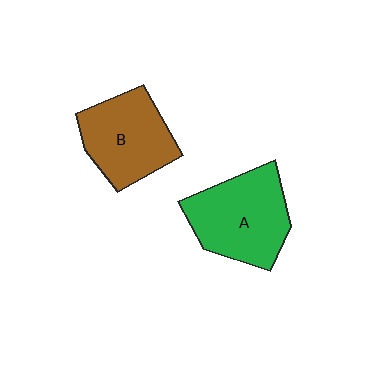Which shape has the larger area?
Shape A (green).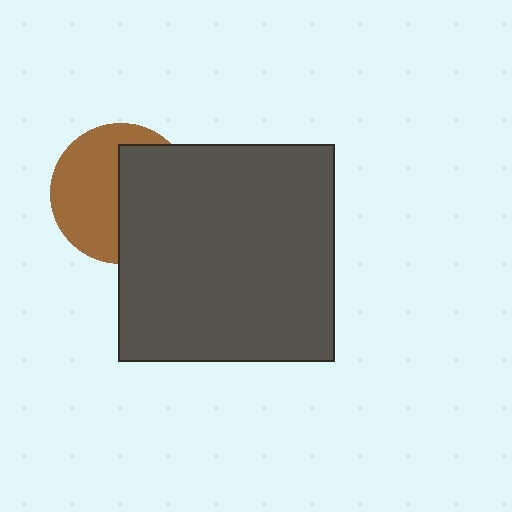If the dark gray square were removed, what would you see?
You would see the complete brown circle.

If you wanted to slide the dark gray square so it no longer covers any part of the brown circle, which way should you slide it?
Slide it right — that is the most direct way to separate the two shapes.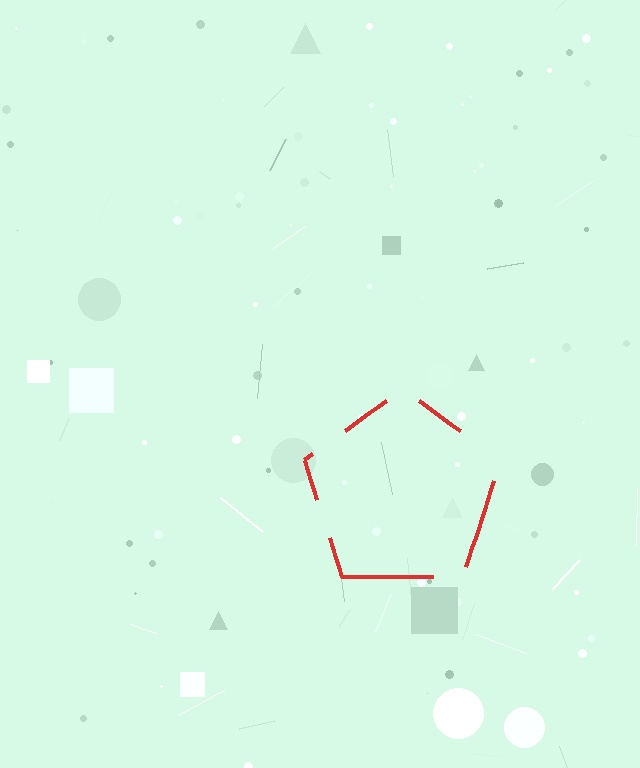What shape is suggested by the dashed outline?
The dashed outline suggests a pentagon.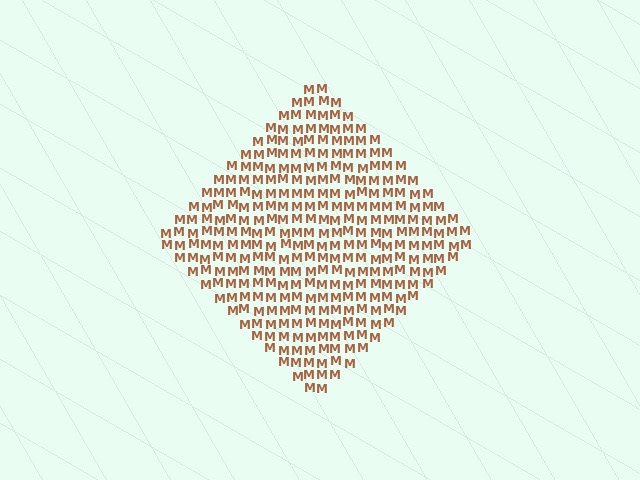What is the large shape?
The large shape is a diamond.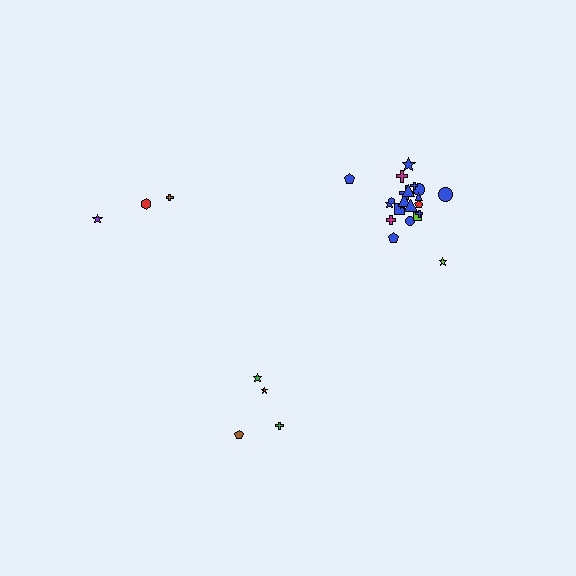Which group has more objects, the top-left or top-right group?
The top-right group.